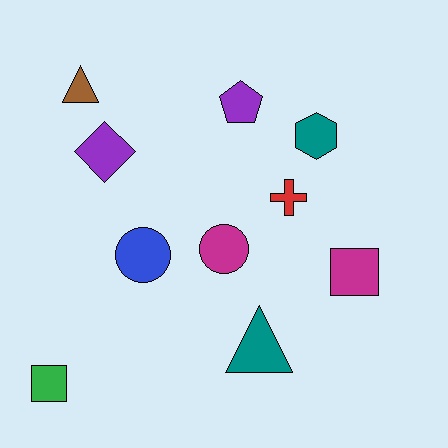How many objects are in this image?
There are 10 objects.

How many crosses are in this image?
There is 1 cross.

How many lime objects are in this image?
There are no lime objects.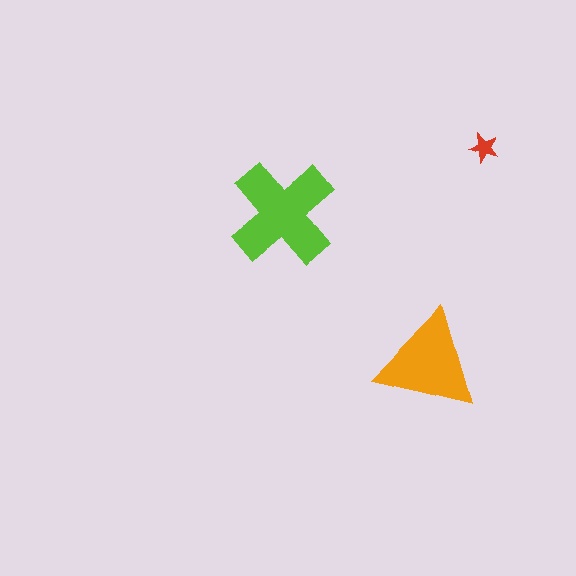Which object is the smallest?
The red star.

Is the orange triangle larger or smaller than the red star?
Larger.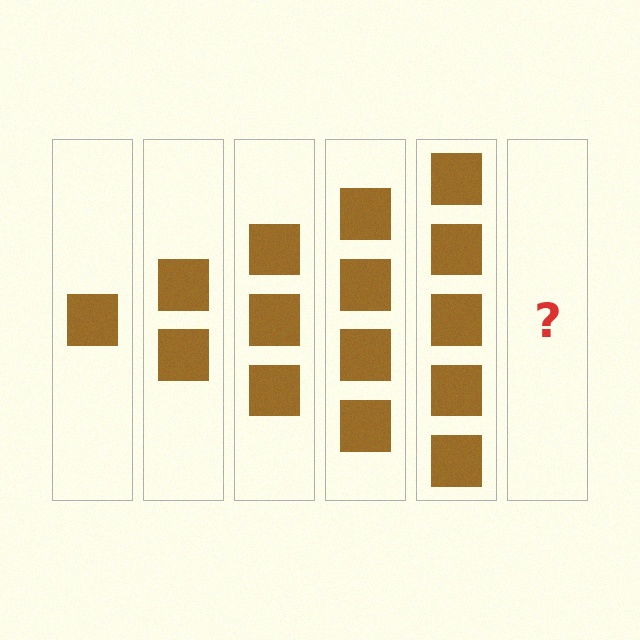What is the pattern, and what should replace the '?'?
The pattern is that each step adds one more square. The '?' should be 6 squares.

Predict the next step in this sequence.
The next step is 6 squares.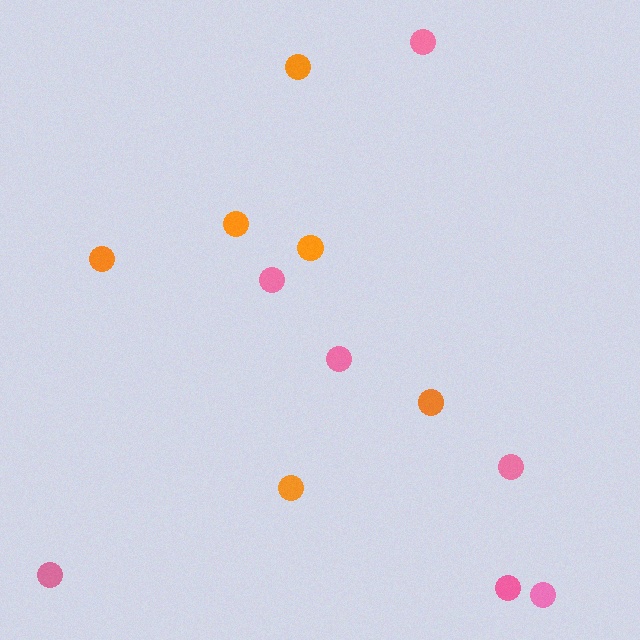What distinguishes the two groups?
There are 2 groups: one group of pink circles (7) and one group of orange circles (6).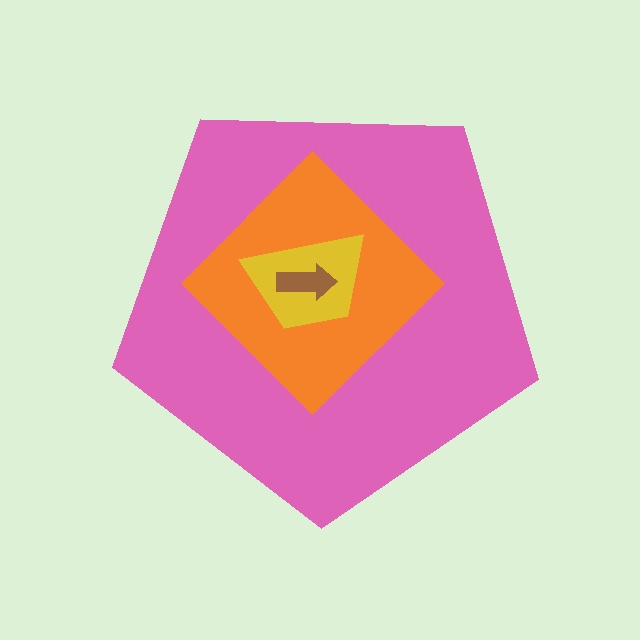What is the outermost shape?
The pink pentagon.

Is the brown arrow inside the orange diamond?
Yes.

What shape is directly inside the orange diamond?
The yellow trapezoid.